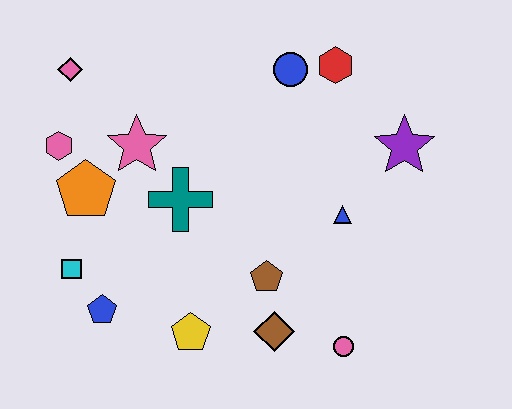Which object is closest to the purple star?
The blue triangle is closest to the purple star.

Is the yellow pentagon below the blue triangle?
Yes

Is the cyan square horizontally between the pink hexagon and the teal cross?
Yes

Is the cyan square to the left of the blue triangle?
Yes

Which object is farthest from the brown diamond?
The pink diamond is farthest from the brown diamond.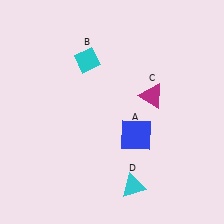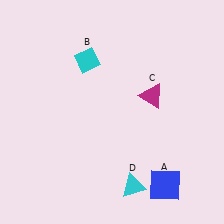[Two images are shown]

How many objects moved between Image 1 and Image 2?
1 object moved between the two images.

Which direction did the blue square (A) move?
The blue square (A) moved down.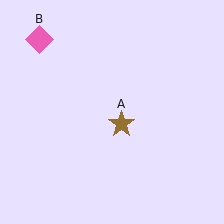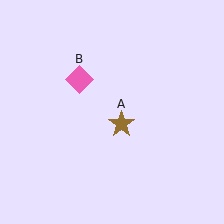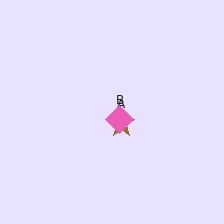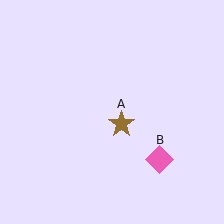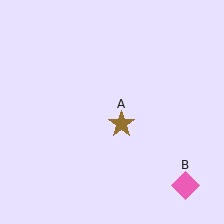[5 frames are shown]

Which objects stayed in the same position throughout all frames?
Brown star (object A) remained stationary.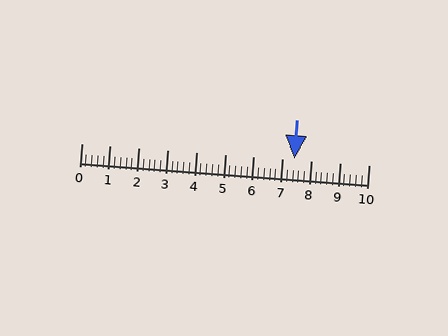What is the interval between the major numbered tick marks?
The major tick marks are spaced 1 units apart.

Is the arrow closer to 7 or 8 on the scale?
The arrow is closer to 7.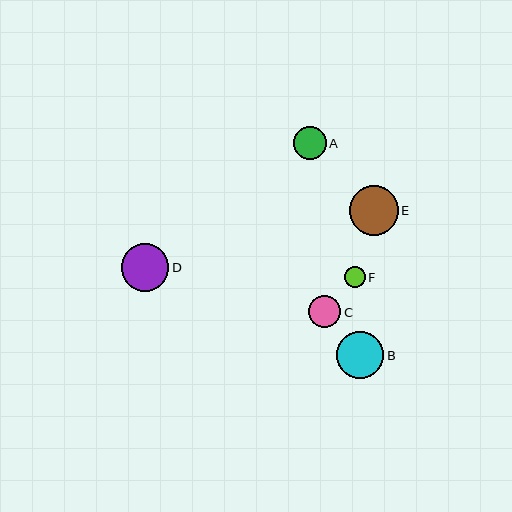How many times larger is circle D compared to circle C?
Circle D is approximately 1.5 times the size of circle C.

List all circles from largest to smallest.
From largest to smallest: E, D, B, A, C, F.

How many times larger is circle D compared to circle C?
Circle D is approximately 1.5 times the size of circle C.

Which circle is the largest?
Circle E is the largest with a size of approximately 49 pixels.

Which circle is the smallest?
Circle F is the smallest with a size of approximately 21 pixels.